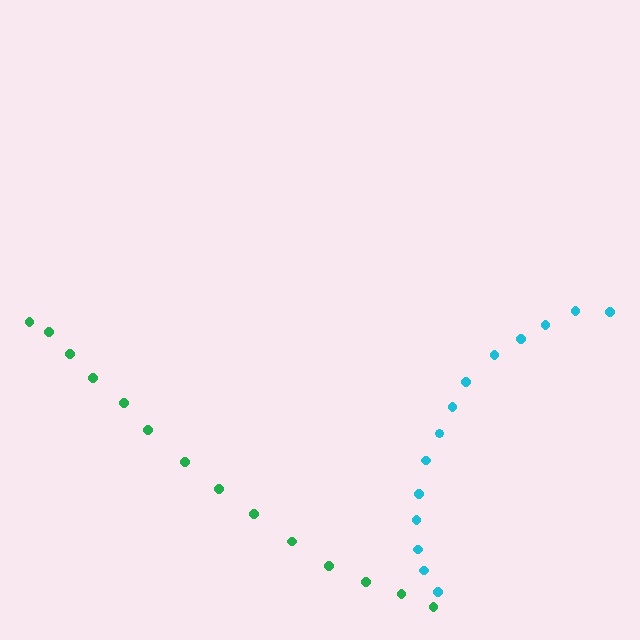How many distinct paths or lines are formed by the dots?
There are 2 distinct paths.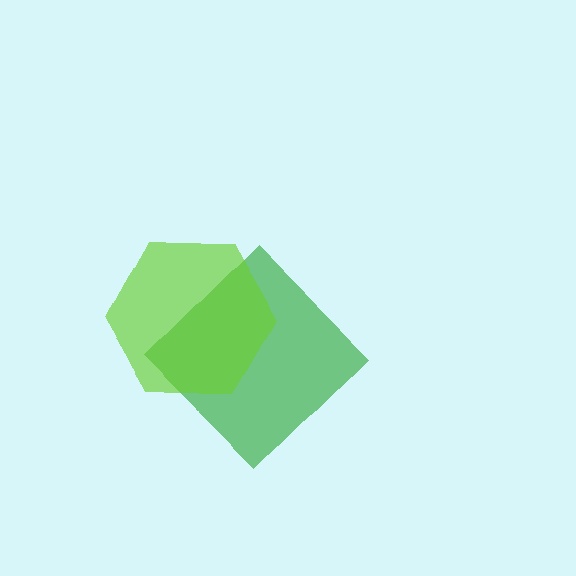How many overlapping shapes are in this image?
There are 2 overlapping shapes in the image.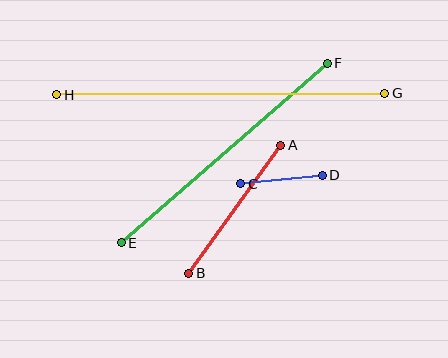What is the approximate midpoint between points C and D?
The midpoint is at approximately (282, 180) pixels.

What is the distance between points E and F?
The distance is approximately 273 pixels.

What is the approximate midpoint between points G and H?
The midpoint is at approximately (221, 94) pixels.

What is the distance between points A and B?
The distance is approximately 158 pixels.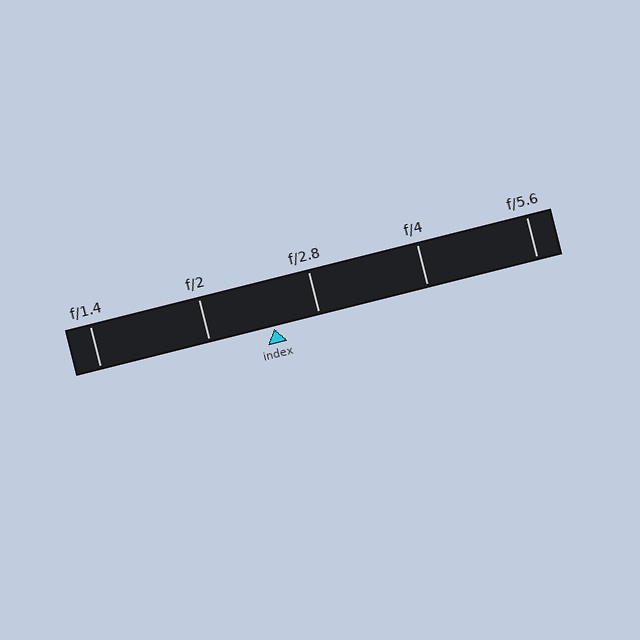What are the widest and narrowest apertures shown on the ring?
The widest aperture shown is f/1.4 and the narrowest is f/5.6.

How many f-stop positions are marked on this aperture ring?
There are 5 f-stop positions marked.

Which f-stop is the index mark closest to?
The index mark is closest to f/2.8.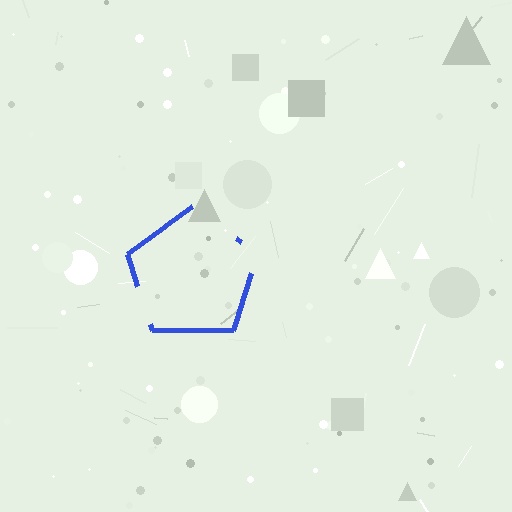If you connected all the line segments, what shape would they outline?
They would outline a pentagon.